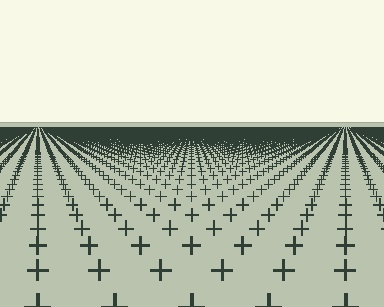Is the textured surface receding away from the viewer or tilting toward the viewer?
The surface is receding away from the viewer. Texture elements get smaller and denser toward the top.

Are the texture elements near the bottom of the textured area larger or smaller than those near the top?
Larger. Near the bottom, elements are closer to the viewer and appear at a bigger on-screen size.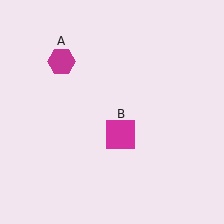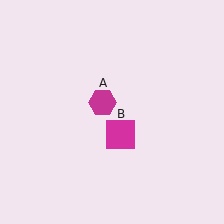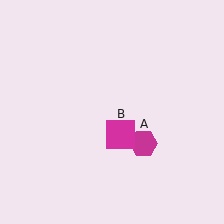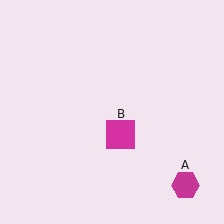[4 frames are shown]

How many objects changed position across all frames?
1 object changed position: magenta hexagon (object A).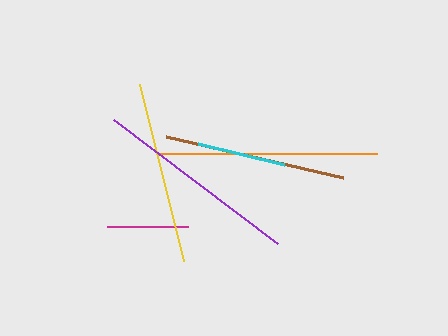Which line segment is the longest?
The orange line is the longest at approximately 217 pixels.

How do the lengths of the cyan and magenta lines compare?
The cyan and magenta lines are approximately the same length.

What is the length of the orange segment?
The orange segment is approximately 217 pixels long.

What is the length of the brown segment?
The brown segment is approximately 182 pixels long.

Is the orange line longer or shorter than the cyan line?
The orange line is longer than the cyan line.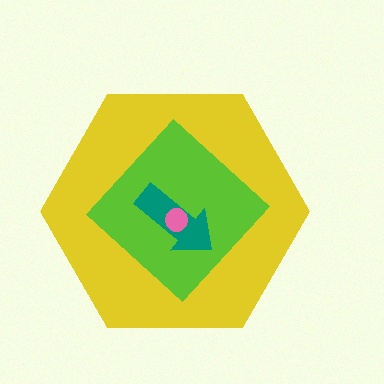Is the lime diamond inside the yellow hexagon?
Yes.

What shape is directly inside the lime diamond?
The teal arrow.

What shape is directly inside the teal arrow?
The pink circle.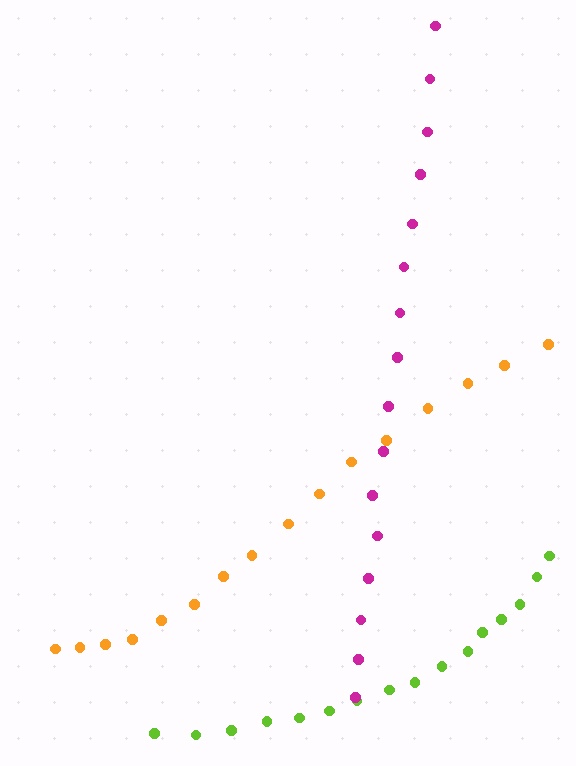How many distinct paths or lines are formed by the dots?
There are 3 distinct paths.